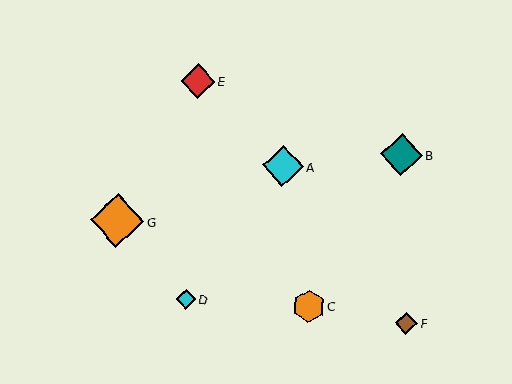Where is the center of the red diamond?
The center of the red diamond is at (198, 81).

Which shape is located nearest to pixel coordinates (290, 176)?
The cyan diamond (labeled A) at (283, 166) is nearest to that location.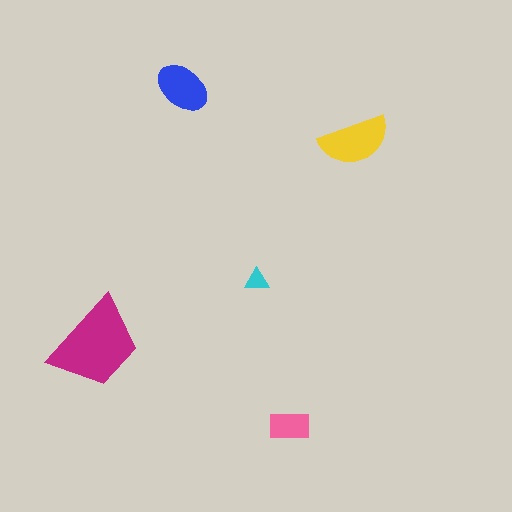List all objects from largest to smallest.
The magenta trapezoid, the yellow semicircle, the blue ellipse, the pink rectangle, the cyan triangle.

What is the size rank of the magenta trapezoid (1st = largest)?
1st.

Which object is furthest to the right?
The yellow semicircle is rightmost.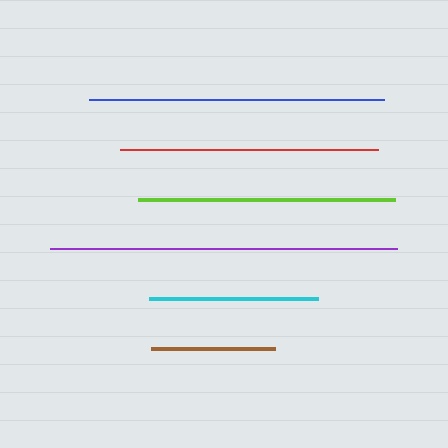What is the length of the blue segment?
The blue segment is approximately 295 pixels long.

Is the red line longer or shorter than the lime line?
The red line is longer than the lime line.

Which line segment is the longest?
The purple line is the longest at approximately 348 pixels.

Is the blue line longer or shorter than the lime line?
The blue line is longer than the lime line.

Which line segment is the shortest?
The brown line is the shortest at approximately 124 pixels.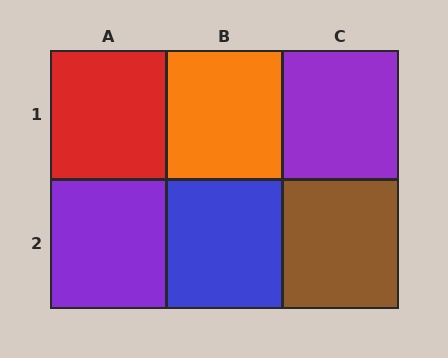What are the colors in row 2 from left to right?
Purple, blue, brown.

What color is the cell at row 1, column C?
Purple.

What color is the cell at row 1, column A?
Red.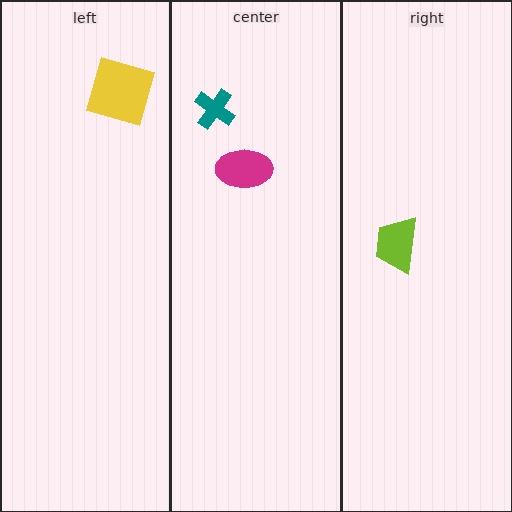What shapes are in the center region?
The teal cross, the magenta ellipse.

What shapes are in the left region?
The yellow square.